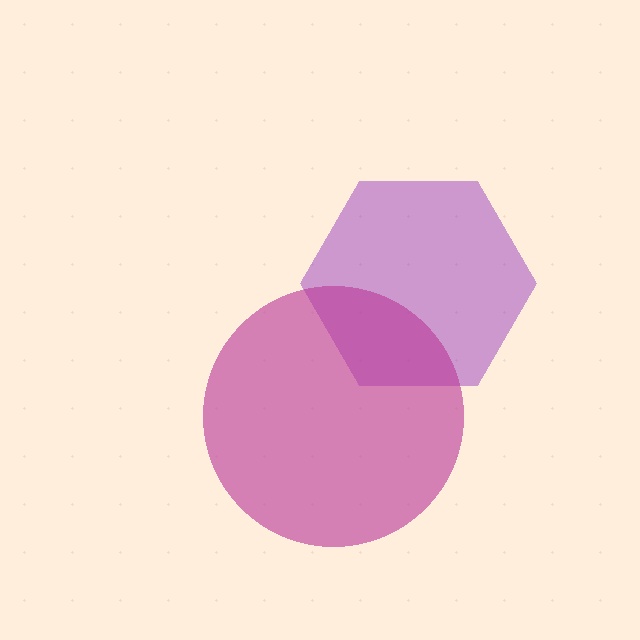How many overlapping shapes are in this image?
There are 2 overlapping shapes in the image.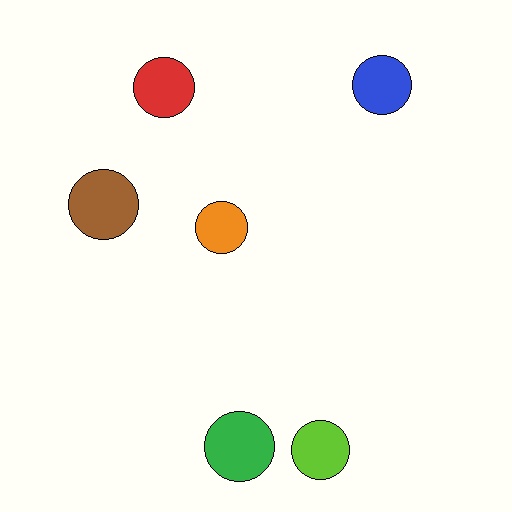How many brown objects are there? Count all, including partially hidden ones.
There is 1 brown object.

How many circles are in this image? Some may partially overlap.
There are 6 circles.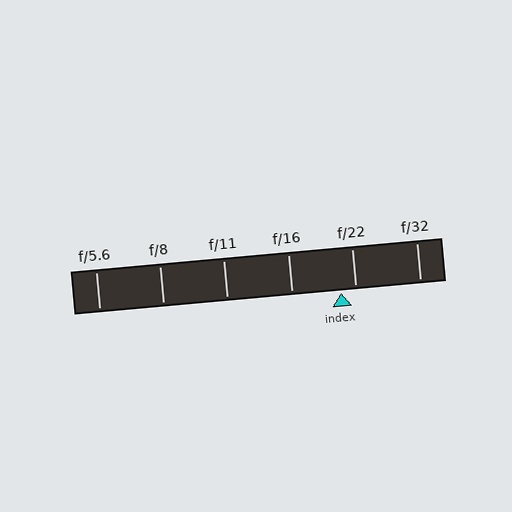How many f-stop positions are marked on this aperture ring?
There are 6 f-stop positions marked.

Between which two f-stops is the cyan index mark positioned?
The index mark is between f/16 and f/22.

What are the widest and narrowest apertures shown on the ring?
The widest aperture shown is f/5.6 and the narrowest is f/32.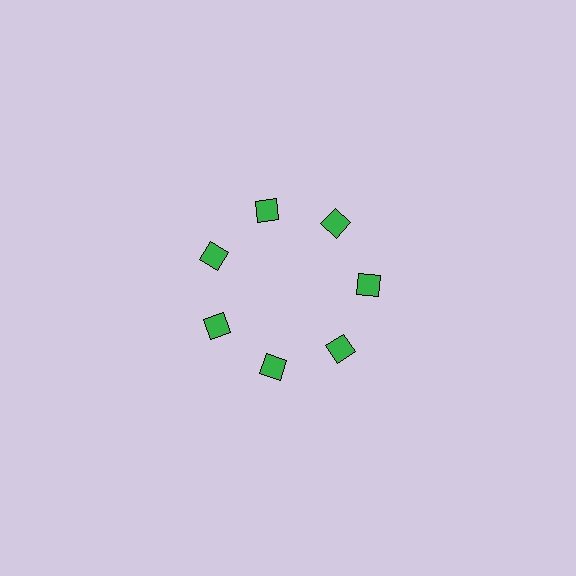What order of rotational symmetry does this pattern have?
This pattern has 7-fold rotational symmetry.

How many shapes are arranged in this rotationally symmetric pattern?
There are 7 shapes, arranged in 7 groups of 1.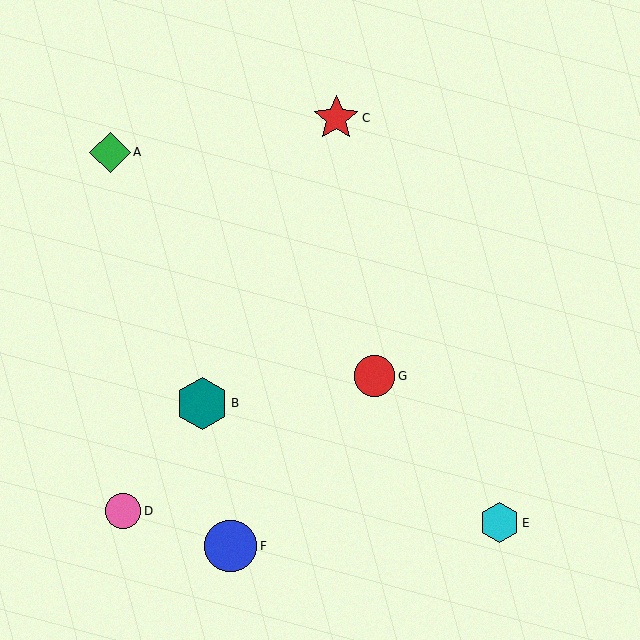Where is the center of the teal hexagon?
The center of the teal hexagon is at (202, 403).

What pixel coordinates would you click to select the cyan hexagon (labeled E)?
Click at (500, 523) to select the cyan hexagon E.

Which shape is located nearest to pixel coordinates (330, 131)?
The red star (labeled C) at (336, 118) is nearest to that location.